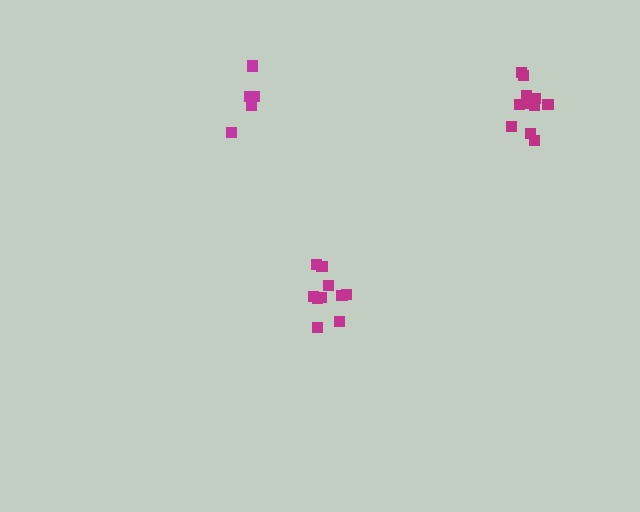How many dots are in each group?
Group 1: 10 dots, Group 2: 11 dots, Group 3: 5 dots (26 total).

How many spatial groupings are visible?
There are 3 spatial groupings.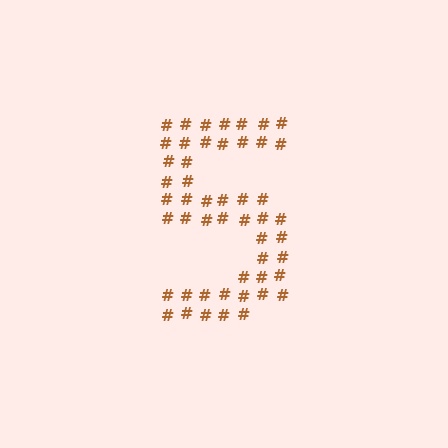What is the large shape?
The large shape is the digit 5.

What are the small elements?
The small elements are hash symbols.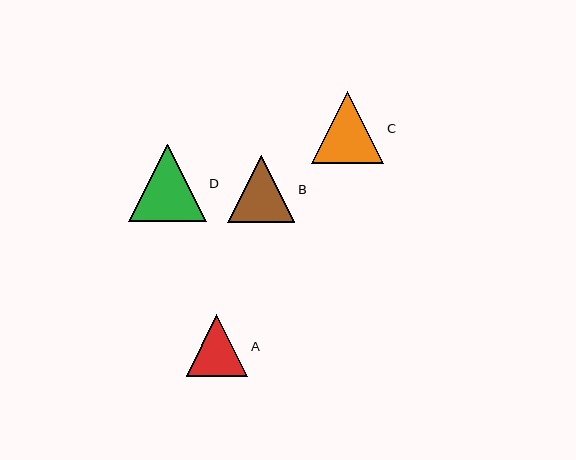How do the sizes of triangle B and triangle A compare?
Triangle B and triangle A are approximately the same size.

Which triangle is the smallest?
Triangle A is the smallest with a size of approximately 62 pixels.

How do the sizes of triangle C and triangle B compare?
Triangle C and triangle B are approximately the same size.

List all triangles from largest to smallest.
From largest to smallest: D, C, B, A.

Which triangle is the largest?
Triangle D is the largest with a size of approximately 77 pixels.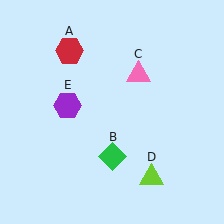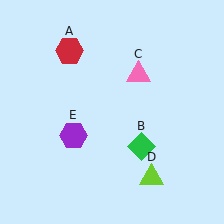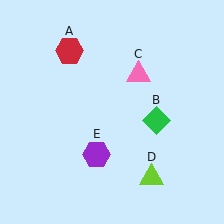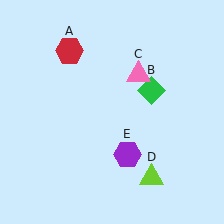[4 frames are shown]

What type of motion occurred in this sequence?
The green diamond (object B), purple hexagon (object E) rotated counterclockwise around the center of the scene.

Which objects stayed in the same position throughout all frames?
Red hexagon (object A) and pink triangle (object C) and lime triangle (object D) remained stationary.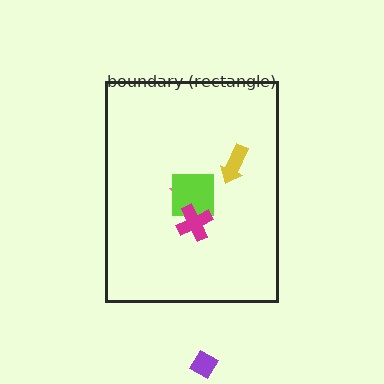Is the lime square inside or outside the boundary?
Inside.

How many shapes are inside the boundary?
4 inside, 1 outside.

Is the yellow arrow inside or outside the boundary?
Inside.